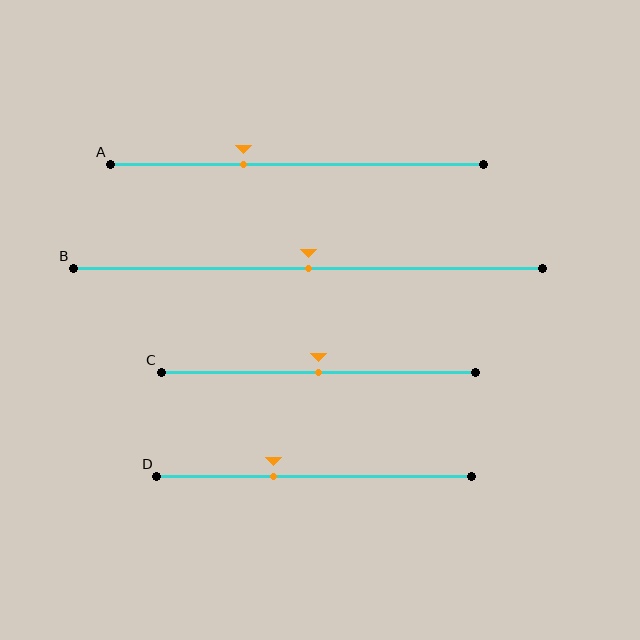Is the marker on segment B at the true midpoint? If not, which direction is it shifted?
Yes, the marker on segment B is at the true midpoint.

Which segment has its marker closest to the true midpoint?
Segment B has its marker closest to the true midpoint.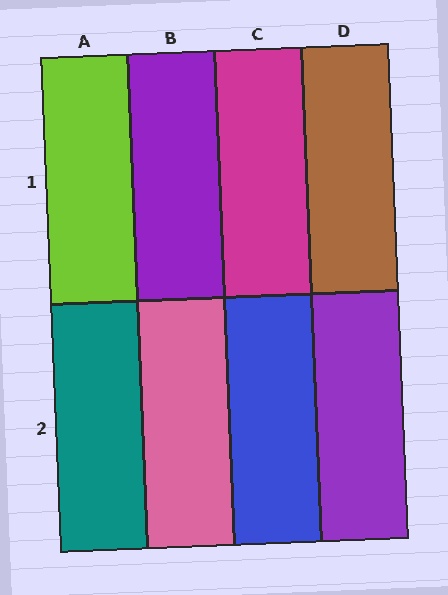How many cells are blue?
1 cell is blue.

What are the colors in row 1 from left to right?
Lime, purple, magenta, brown.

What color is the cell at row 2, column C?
Blue.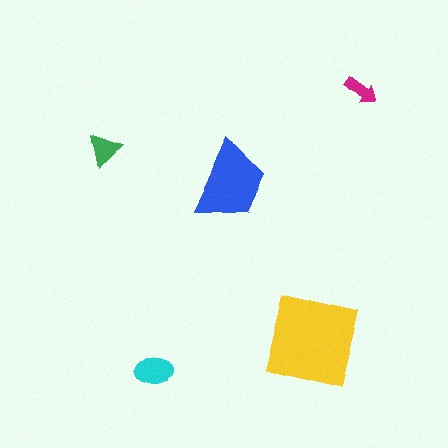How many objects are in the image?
There are 5 objects in the image.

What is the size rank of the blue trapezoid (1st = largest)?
2nd.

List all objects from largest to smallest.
The yellow square, the blue trapezoid, the cyan ellipse, the green triangle, the magenta arrow.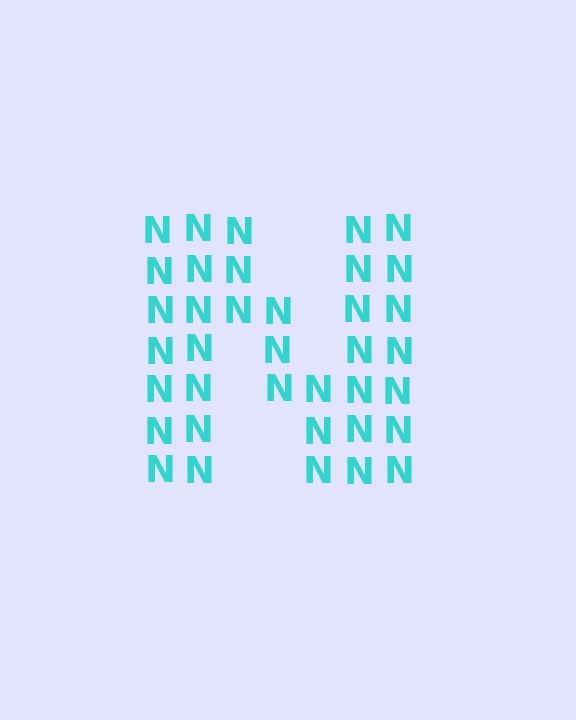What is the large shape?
The large shape is the letter N.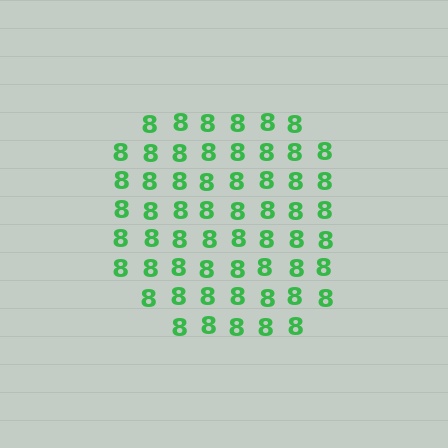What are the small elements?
The small elements are digit 8's.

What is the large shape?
The large shape is a circle.